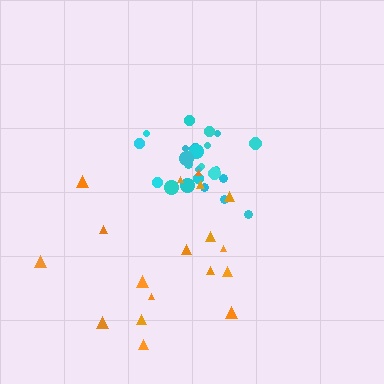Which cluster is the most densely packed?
Cyan.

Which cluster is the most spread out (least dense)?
Orange.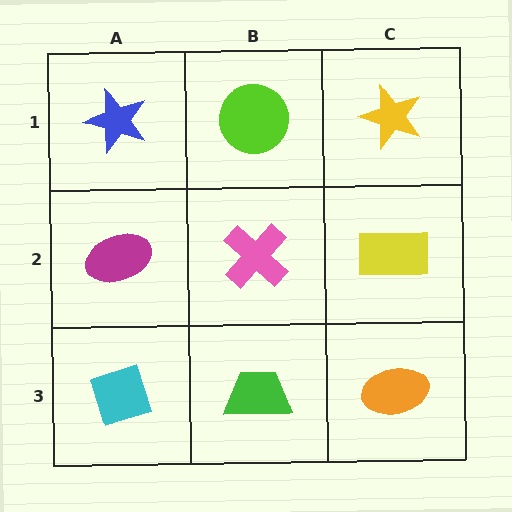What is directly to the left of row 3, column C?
A green trapezoid.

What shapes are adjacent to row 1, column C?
A yellow rectangle (row 2, column C), a lime circle (row 1, column B).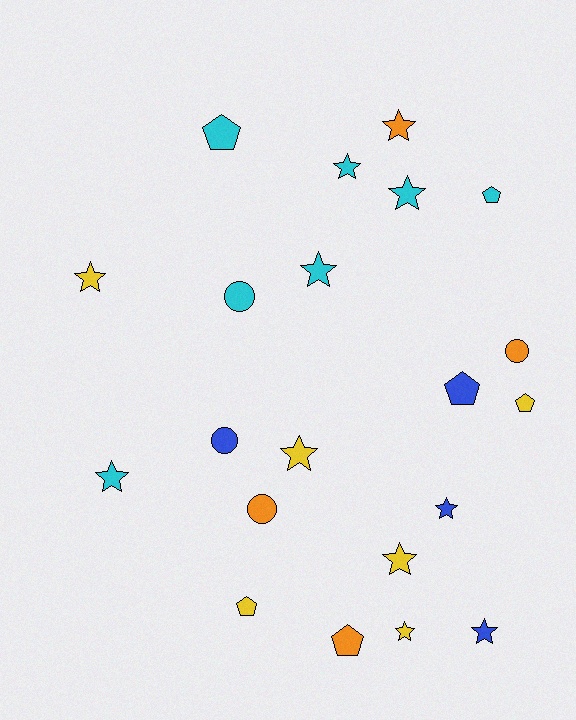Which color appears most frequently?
Cyan, with 7 objects.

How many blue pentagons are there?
There is 1 blue pentagon.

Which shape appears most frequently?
Star, with 11 objects.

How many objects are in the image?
There are 21 objects.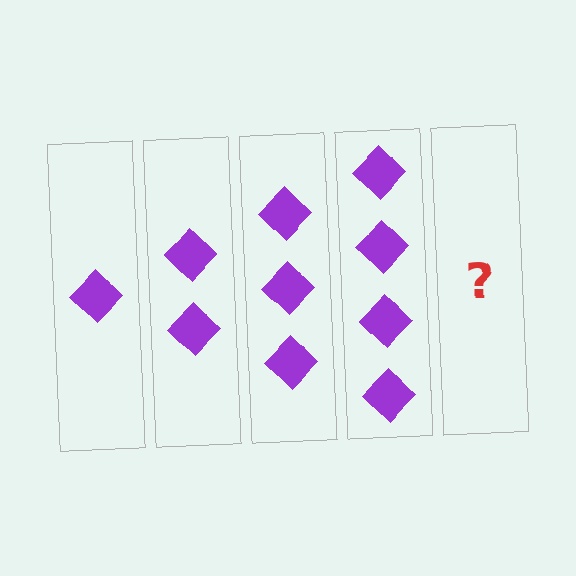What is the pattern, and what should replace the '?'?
The pattern is that each step adds one more diamond. The '?' should be 5 diamonds.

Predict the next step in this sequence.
The next step is 5 diamonds.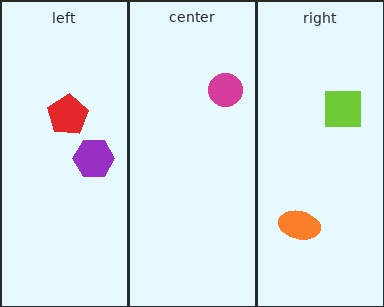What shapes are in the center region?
The magenta circle.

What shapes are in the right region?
The lime square, the orange ellipse.